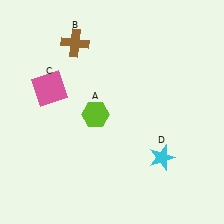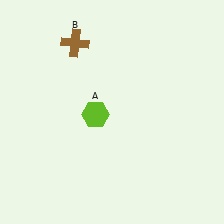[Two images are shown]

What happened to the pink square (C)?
The pink square (C) was removed in Image 2. It was in the top-left area of Image 1.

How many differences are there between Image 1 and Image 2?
There are 2 differences between the two images.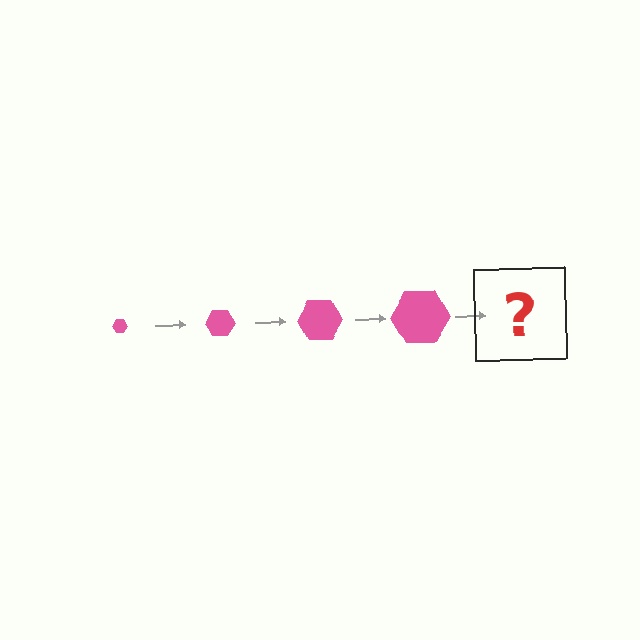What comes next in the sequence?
The next element should be a pink hexagon, larger than the previous one.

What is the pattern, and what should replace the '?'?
The pattern is that the hexagon gets progressively larger each step. The '?' should be a pink hexagon, larger than the previous one.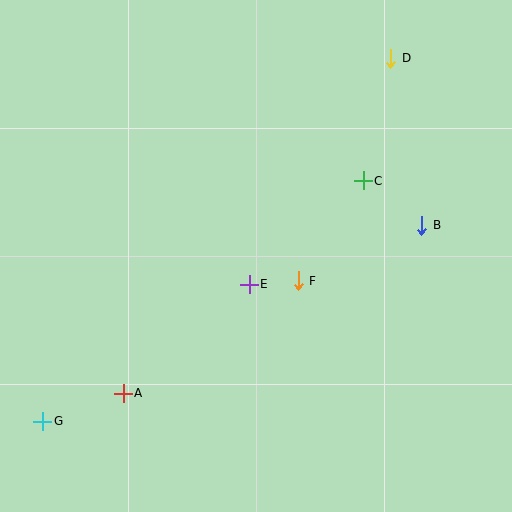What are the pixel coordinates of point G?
Point G is at (43, 421).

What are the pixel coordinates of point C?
Point C is at (363, 181).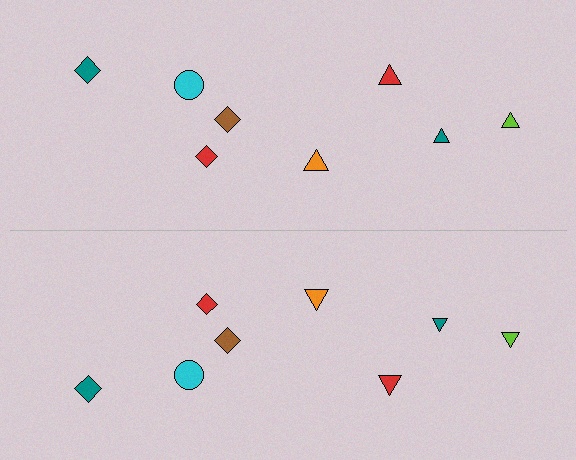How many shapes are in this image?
There are 16 shapes in this image.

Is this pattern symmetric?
Yes, this pattern has bilateral (reflection) symmetry.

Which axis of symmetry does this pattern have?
The pattern has a horizontal axis of symmetry running through the center of the image.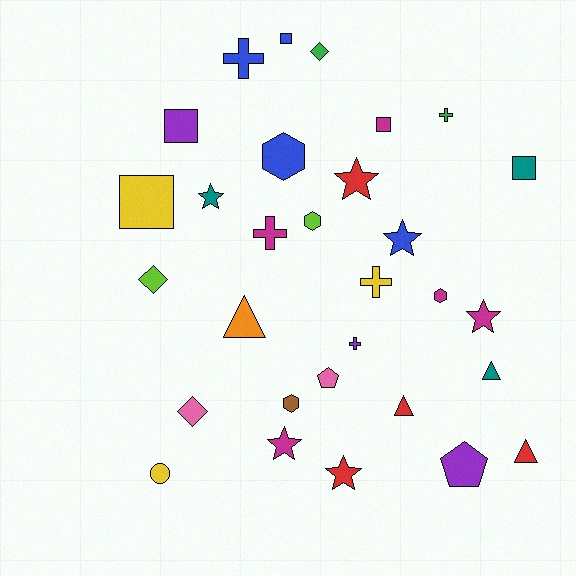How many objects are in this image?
There are 30 objects.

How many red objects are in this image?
There are 4 red objects.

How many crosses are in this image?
There are 5 crosses.